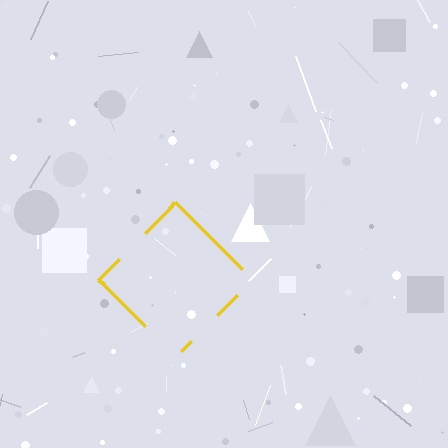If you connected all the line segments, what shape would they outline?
They would outline a diamond.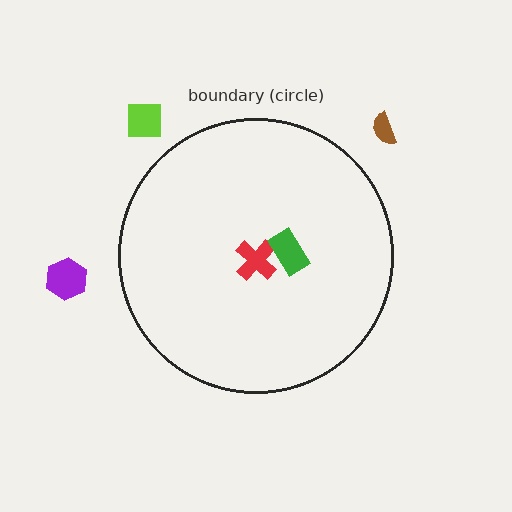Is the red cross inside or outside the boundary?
Inside.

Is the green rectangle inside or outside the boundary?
Inside.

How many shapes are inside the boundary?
2 inside, 3 outside.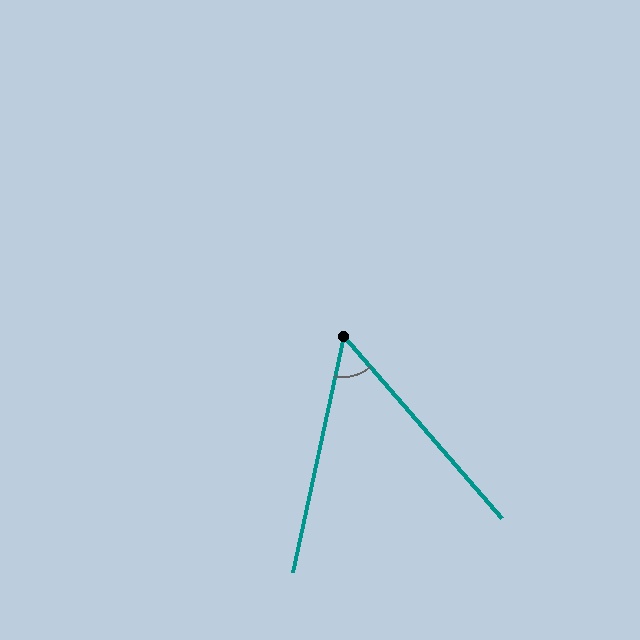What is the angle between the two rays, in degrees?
Approximately 53 degrees.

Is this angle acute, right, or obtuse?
It is acute.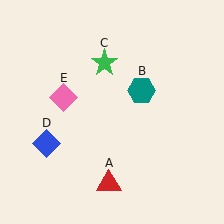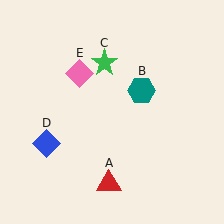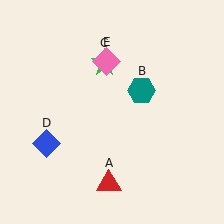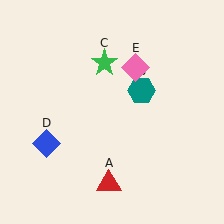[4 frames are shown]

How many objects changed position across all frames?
1 object changed position: pink diamond (object E).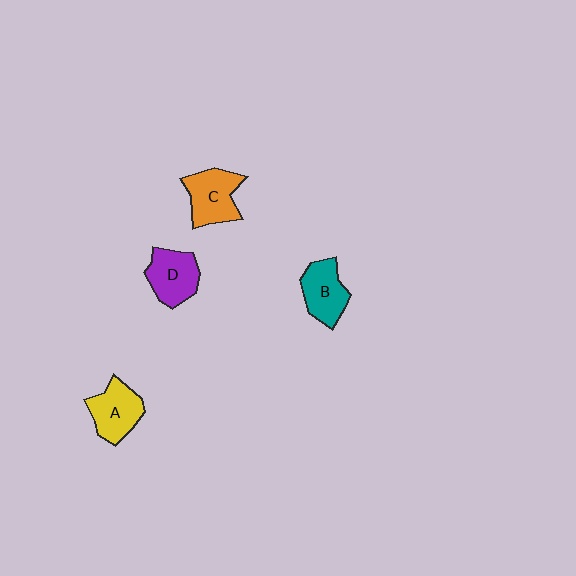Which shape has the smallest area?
Shape B (teal).